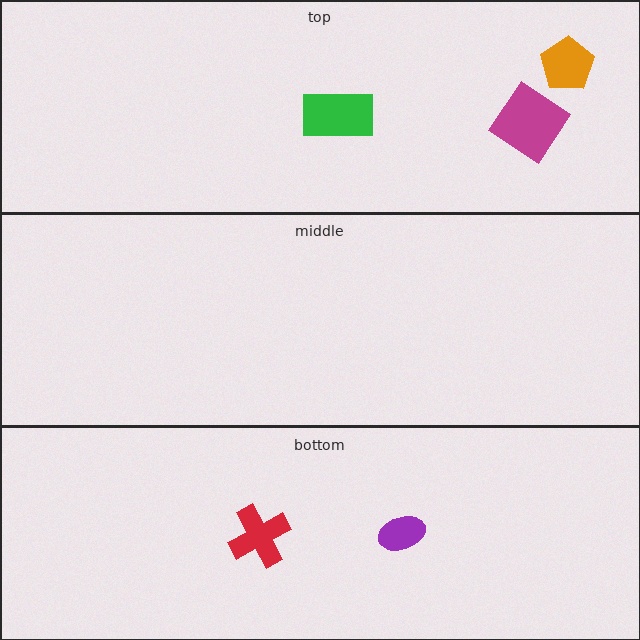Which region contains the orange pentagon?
The top region.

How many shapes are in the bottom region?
2.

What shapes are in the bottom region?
The red cross, the purple ellipse.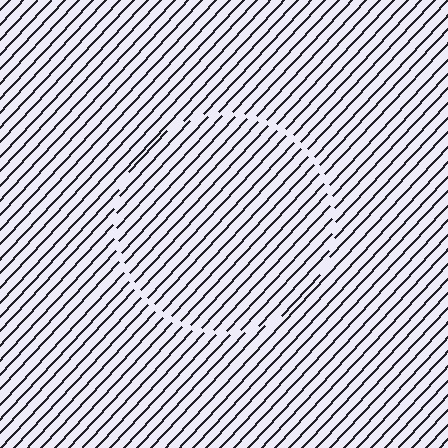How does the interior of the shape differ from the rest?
The interior of the shape contains the same grating, shifted by half a period — the contour is defined by the phase discontinuity where line-ends from the inner and outer gratings abut.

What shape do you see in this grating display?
An illusory circle. The interior of the shape contains the same grating, shifted by half a period — the contour is defined by the phase discontinuity where line-ends from the inner and outer gratings abut.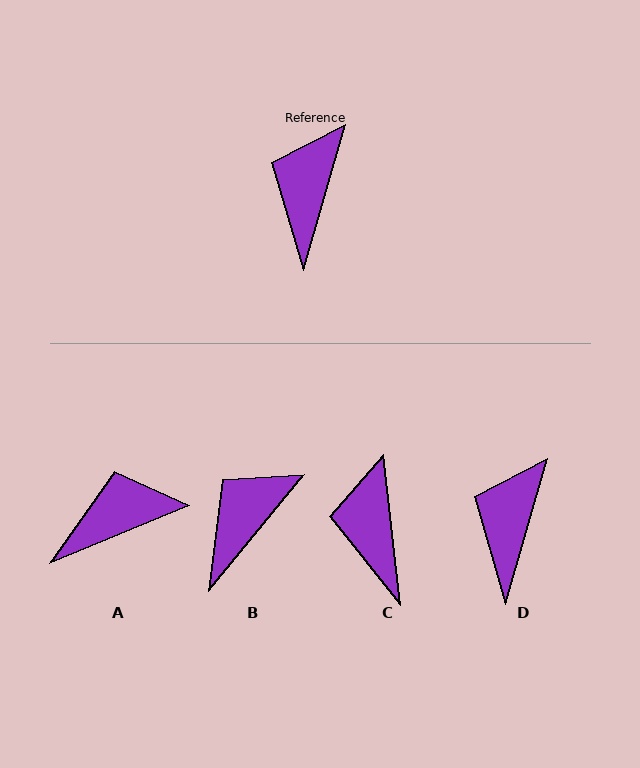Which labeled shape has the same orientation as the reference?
D.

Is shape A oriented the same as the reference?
No, it is off by about 51 degrees.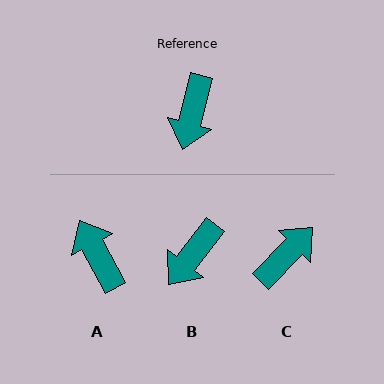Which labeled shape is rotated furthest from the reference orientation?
C, about 151 degrees away.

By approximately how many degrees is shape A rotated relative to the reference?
Approximately 137 degrees clockwise.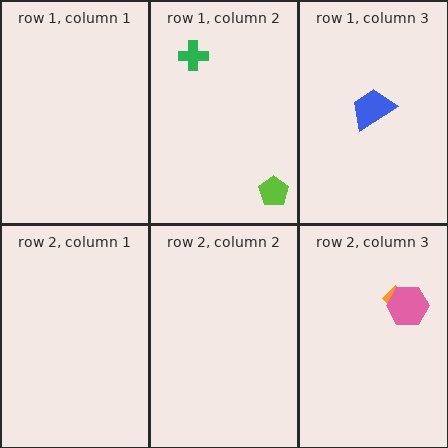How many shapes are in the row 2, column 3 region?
2.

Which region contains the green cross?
The row 1, column 2 region.